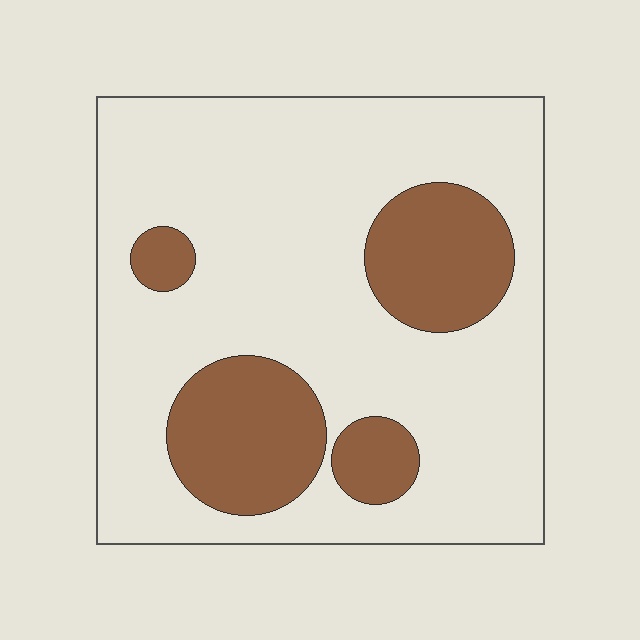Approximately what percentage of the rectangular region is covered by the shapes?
Approximately 25%.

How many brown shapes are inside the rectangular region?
4.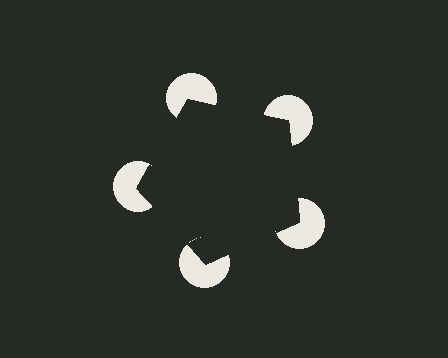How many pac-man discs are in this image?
There are 5 — one at each vertex of the illusory pentagon.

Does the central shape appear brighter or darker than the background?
It typically appears slightly darker than the background, even though no actual brightness change is drawn.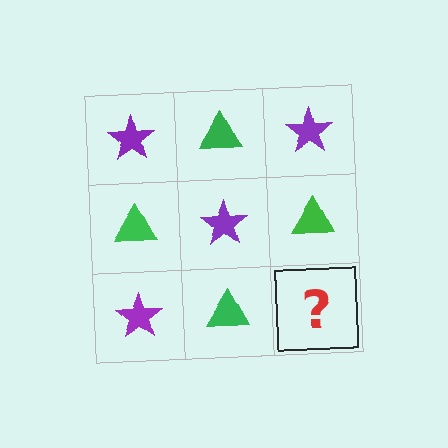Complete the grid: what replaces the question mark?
The question mark should be replaced with a purple star.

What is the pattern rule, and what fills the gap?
The rule is that it alternates purple star and green triangle in a checkerboard pattern. The gap should be filled with a purple star.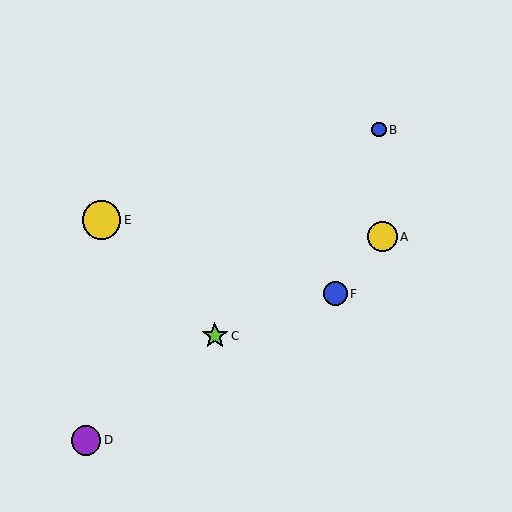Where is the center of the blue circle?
The center of the blue circle is at (335, 294).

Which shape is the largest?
The yellow circle (labeled E) is the largest.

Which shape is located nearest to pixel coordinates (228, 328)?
The lime star (labeled C) at (215, 336) is nearest to that location.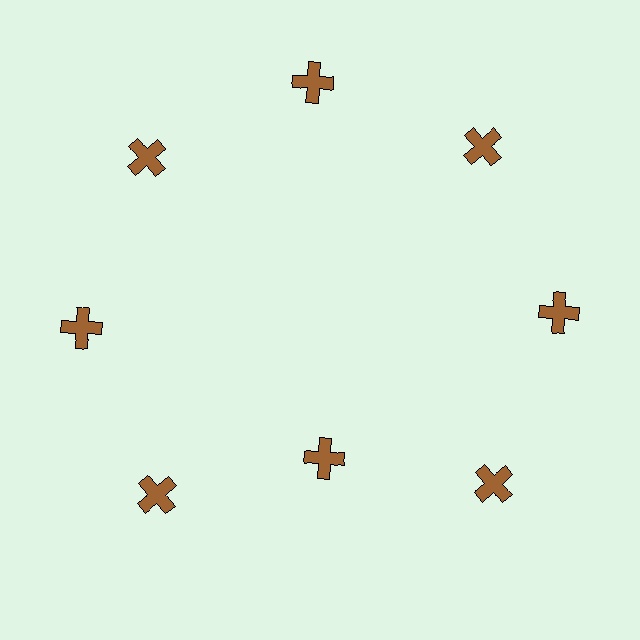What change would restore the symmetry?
The symmetry would be restored by moving it outward, back onto the ring so that all 8 crosses sit at equal angles and equal distance from the center.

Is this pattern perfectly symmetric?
No. The 8 brown crosses are arranged in a ring, but one element near the 6 o'clock position is pulled inward toward the center, breaking the 8-fold rotational symmetry.